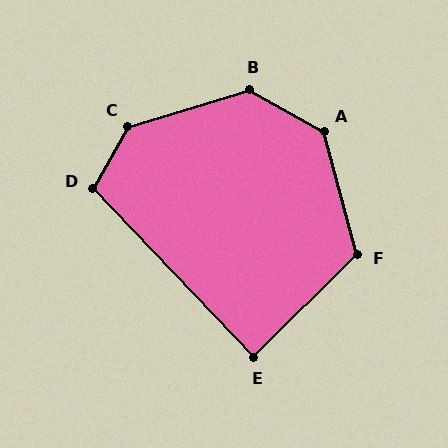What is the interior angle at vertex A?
Approximately 134 degrees (obtuse).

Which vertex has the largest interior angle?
C, at approximately 137 degrees.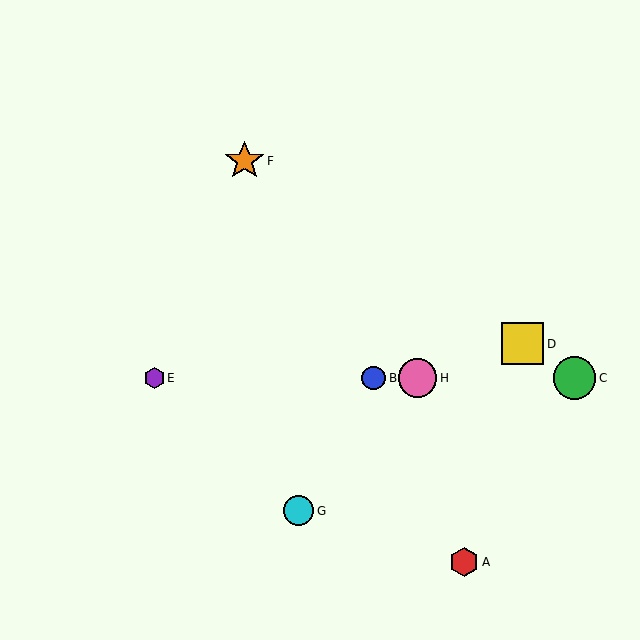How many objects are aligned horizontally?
4 objects (B, C, E, H) are aligned horizontally.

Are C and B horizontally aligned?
Yes, both are at y≈378.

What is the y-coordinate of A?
Object A is at y≈562.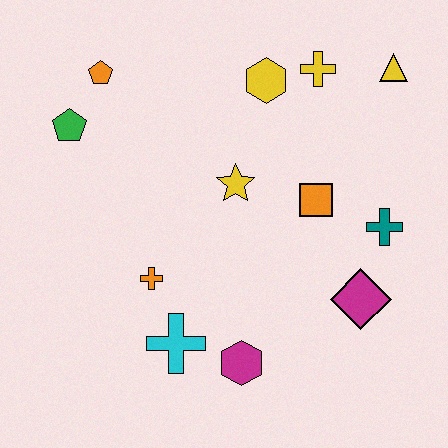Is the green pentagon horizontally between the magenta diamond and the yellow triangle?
No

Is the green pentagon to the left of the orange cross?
Yes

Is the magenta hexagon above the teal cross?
No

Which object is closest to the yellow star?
The orange square is closest to the yellow star.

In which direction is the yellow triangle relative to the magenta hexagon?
The yellow triangle is above the magenta hexagon.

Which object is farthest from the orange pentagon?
The magenta diamond is farthest from the orange pentagon.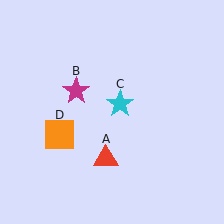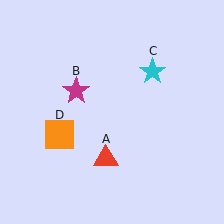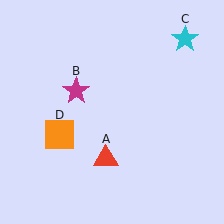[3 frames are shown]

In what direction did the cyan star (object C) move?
The cyan star (object C) moved up and to the right.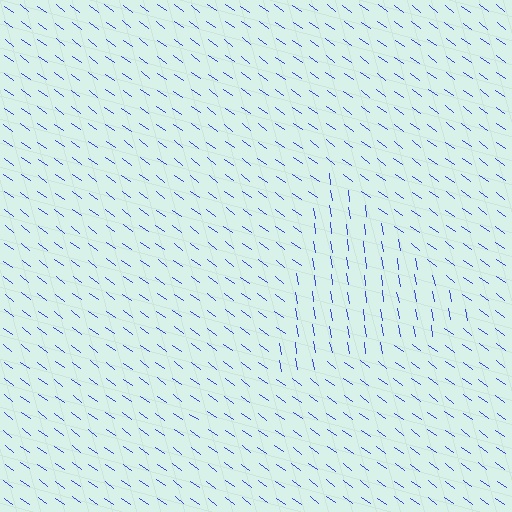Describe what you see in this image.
The image is filled with small blue line segments. A triangle region in the image has lines oriented differently from the surrounding lines, creating a visible texture boundary.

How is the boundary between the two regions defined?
The boundary is defined purely by a change in line orientation (approximately 45 degrees difference). All lines are the same color and thickness.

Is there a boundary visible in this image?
Yes, there is a texture boundary formed by a change in line orientation.